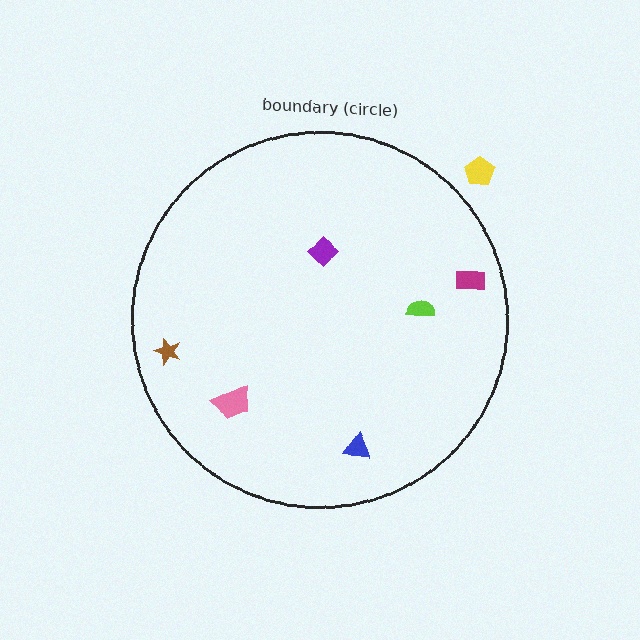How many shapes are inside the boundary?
6 inside, 1 outside.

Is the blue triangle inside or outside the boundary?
Inside.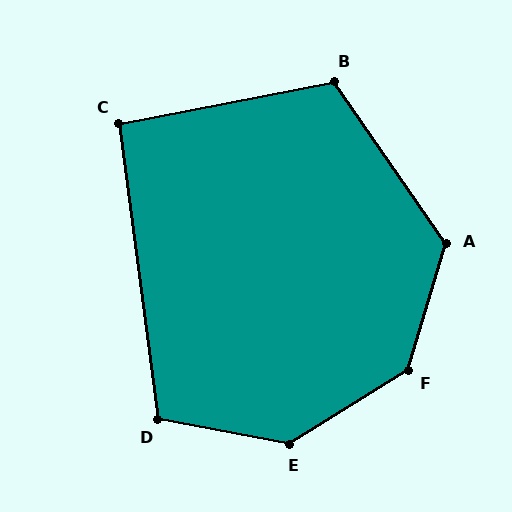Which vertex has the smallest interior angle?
C, at approximately 93 degrees.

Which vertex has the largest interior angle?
F, at approximately 138 degrees.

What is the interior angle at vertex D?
Approximately 108 degrees (obtuse).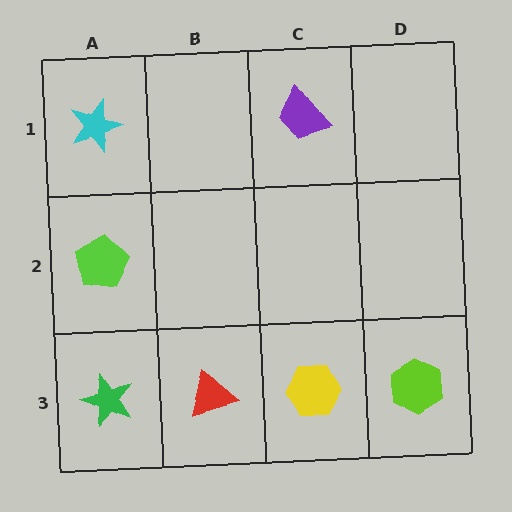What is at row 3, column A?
A green star.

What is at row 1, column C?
A purple trapezoid.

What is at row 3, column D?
A lime hexagon.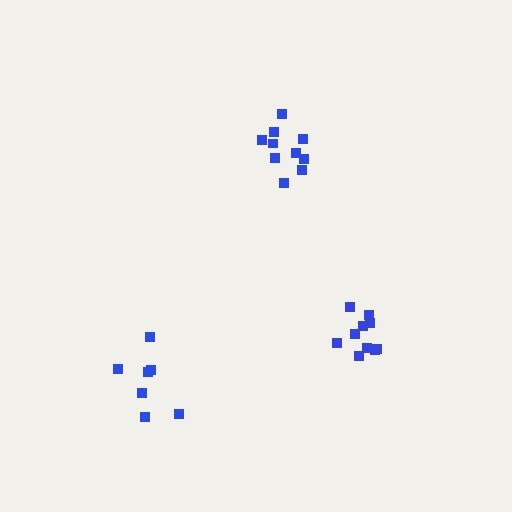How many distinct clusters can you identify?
There are 3 distinct clusters.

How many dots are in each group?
Group 1: 10 dots, Group 2: 7 dots, Group 3: 10 dots (27 total).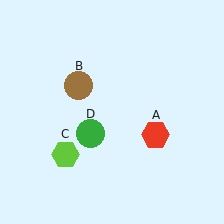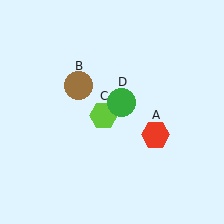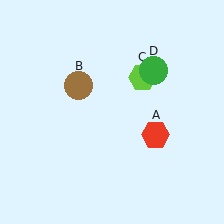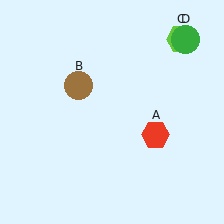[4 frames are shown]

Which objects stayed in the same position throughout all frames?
Red hexagon (object A) and brown circle (object B) remained stationary.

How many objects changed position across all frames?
2 objects changed position: lime hexagon (object C), green circle (object D).